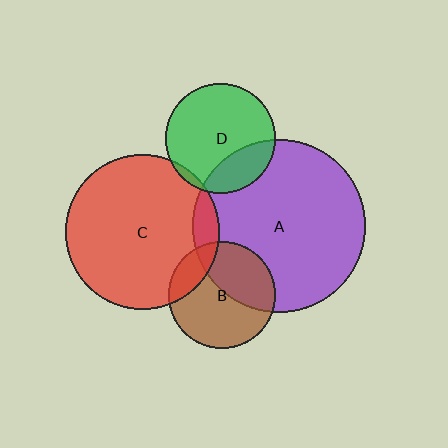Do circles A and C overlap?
Yes.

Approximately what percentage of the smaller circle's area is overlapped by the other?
Approximately 10%.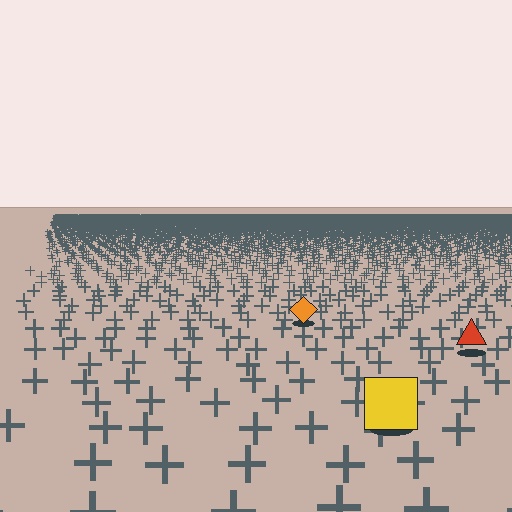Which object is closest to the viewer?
The yellow square is closest. The texture marks near it are larger and more spread out.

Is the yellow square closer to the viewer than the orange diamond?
Yes. The yellow square is closer — you can tell from the texture gradient: the ground texture is coarser near it.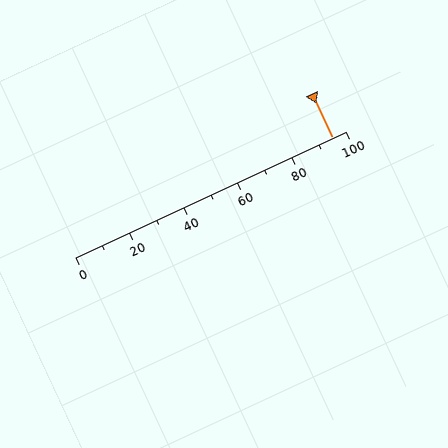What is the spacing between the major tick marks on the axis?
The major ticks are spaced 20 apart.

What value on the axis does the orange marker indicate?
The marker indicates approximately 95.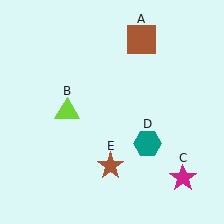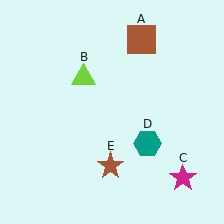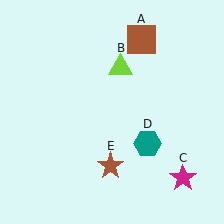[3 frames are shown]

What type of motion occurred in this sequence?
The lime triangle (object B) rotated clockwise around the center of the scene.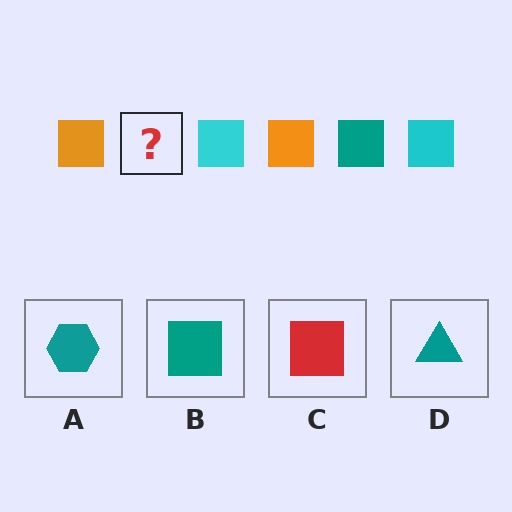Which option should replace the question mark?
Option B.